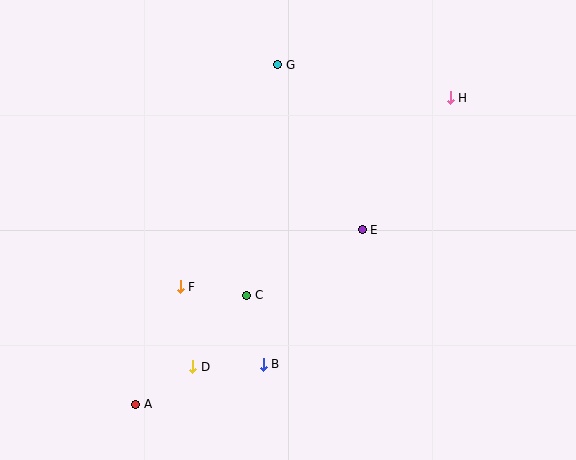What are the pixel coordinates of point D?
Point D is at (193, 367).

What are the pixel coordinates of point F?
Point F is at (180, 287).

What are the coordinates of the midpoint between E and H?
The midpoint between E and H is at (406, 164).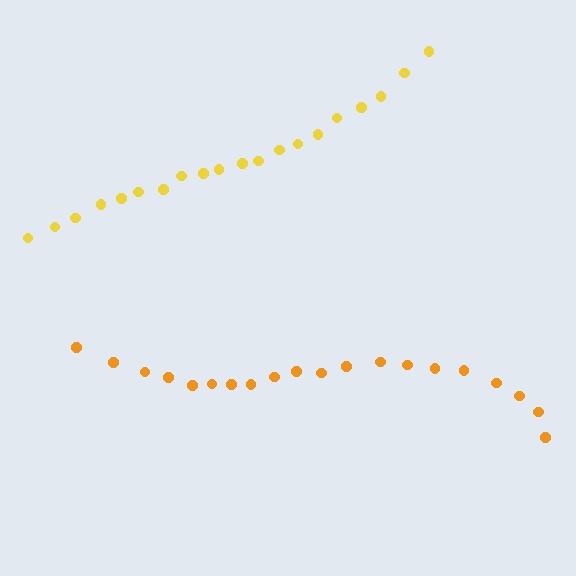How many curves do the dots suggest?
There are 2 distinct paths.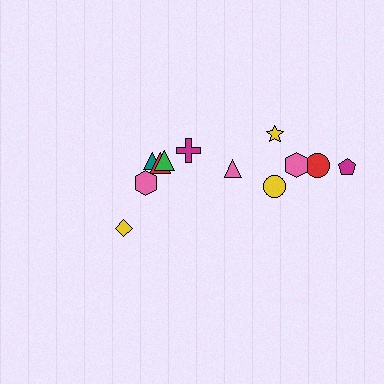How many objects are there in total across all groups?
There are 12 objects.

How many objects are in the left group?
There are 5 objects.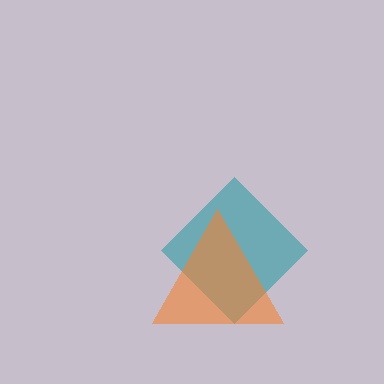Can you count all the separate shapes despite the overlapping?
Yes, there are 2 separate shapes.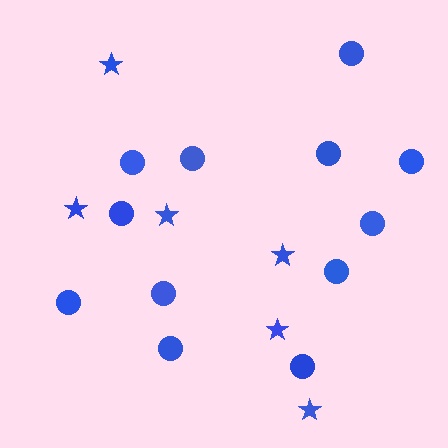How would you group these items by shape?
There are 2 groups: one group of circles (12) and one group of stars (6).